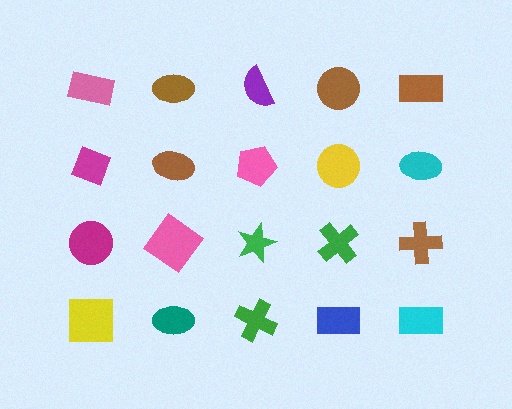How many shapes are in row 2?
5 shapes.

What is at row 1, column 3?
A purple semicircle.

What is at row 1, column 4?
A brown circle.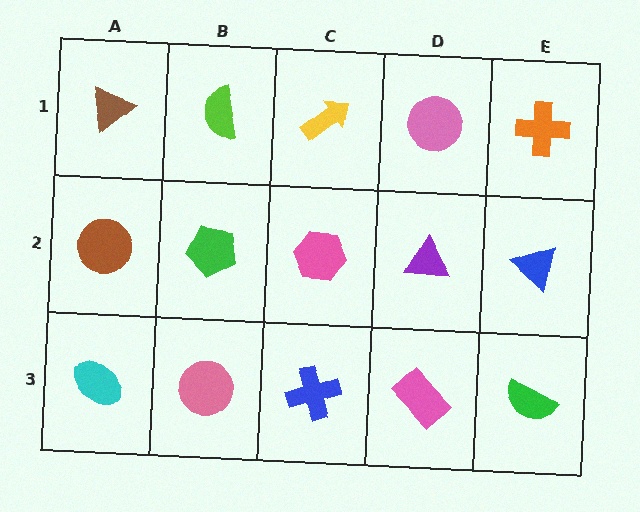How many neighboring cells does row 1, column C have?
3.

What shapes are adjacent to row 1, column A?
A brown circle (row 2, column A), a lime semicircle (row 1, column B).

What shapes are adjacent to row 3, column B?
A green pentagon (row 2, column B), a cyan ellipse (row 3, column A), a blue cross (row 3, column C).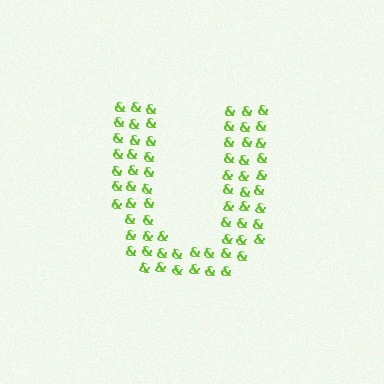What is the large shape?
The large shape is the letter U.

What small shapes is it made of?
It is made of small ampersands.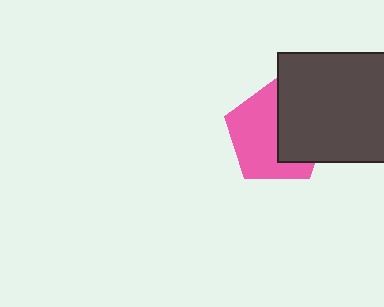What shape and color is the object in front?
The object in front is a dark gray square.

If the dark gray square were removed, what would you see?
You would see the complete pink pentagon.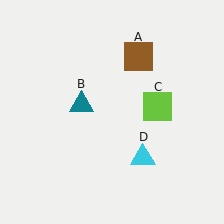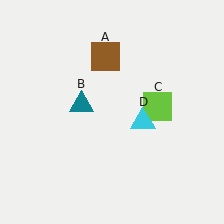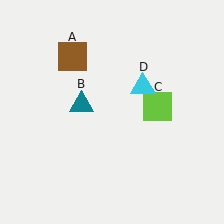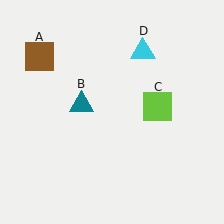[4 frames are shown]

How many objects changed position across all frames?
2 objects changed position: brown square (object A), cyan triangle (object D).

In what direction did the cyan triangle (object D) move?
The cyan triangle (object D) moved up.